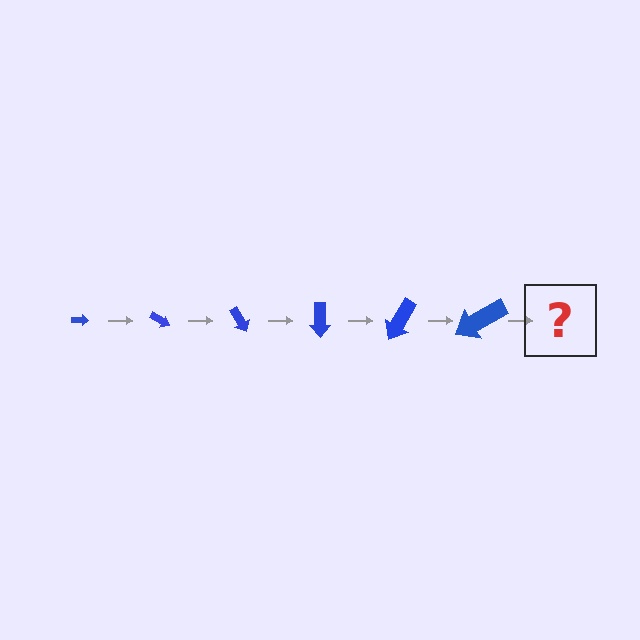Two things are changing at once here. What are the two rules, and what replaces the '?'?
The two rules are that the arrow grows larger each step and it rotates 30 degrees each step. The '?' should be an arrow, larger than the previous one and rotated 180 degrees from the start.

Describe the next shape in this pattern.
It should be an arrow, larger than the previous one and rotated 180 degrees from the start.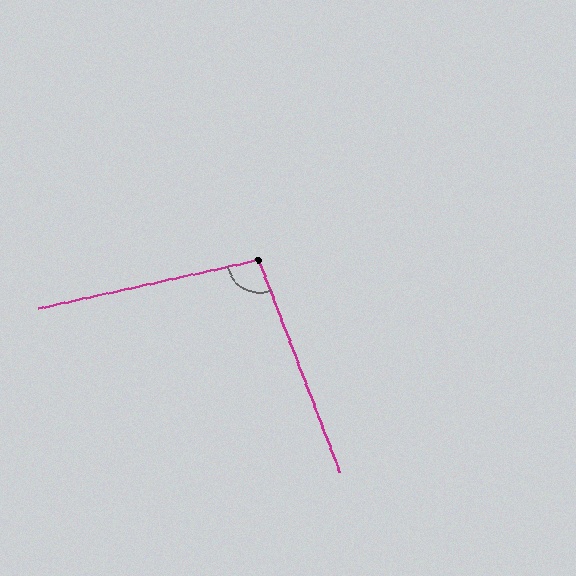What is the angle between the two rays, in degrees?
Approximately 99 degrees.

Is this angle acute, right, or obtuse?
It is obtuse.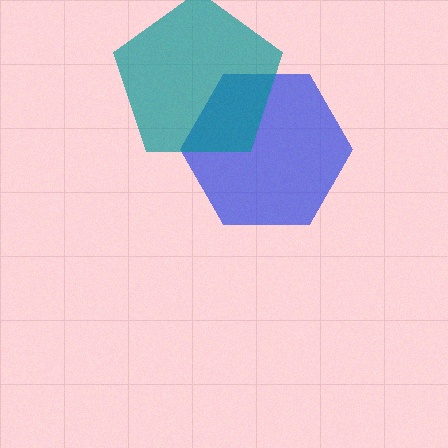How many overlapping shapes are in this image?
There are 2 overlapping shapes in the image.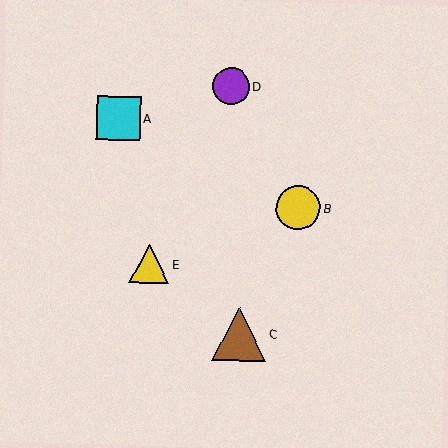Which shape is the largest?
The brown triangle (labeled C) is the largest.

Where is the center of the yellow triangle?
The center of the yellow triangle is at (149, 264).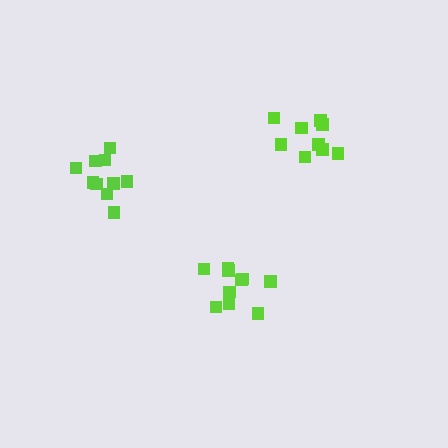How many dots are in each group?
Group 1: 9 dots, Group 2: 10 dots, Group 3: 10 dots (29 total).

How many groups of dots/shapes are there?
There are 3 groups.